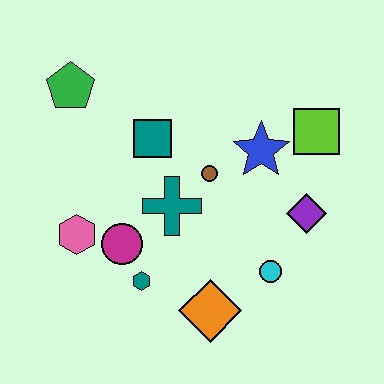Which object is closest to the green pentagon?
The teal square is closest to the green pentagon.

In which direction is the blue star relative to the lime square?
The blue star is to the left of the lime square.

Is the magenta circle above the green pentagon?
No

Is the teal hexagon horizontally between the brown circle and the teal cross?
No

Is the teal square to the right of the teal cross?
No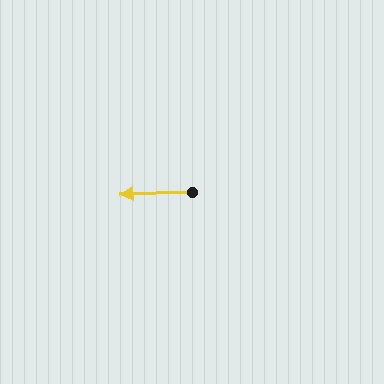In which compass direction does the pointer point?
West.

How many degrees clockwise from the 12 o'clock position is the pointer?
Approximately 268 degrees.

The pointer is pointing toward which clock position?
Roughly 9 o'clock.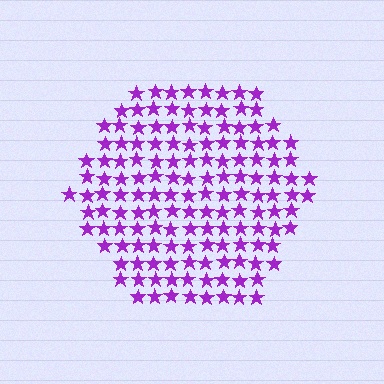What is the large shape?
The large shape is a hexagon.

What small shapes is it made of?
It is made of small stars.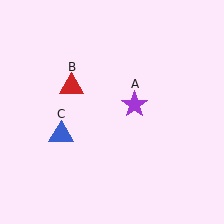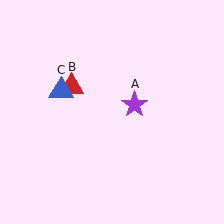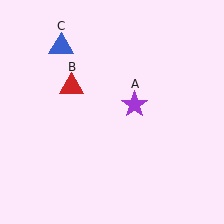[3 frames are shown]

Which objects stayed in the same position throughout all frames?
Purple star (object A) and red triangle (object B) remained stationary.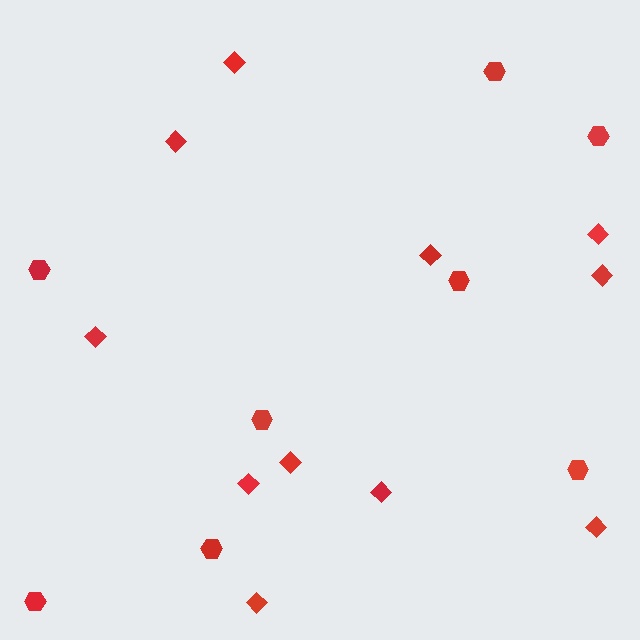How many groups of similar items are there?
There are 2 groups: one group of hexagons (8) and one group of diamonds (11).